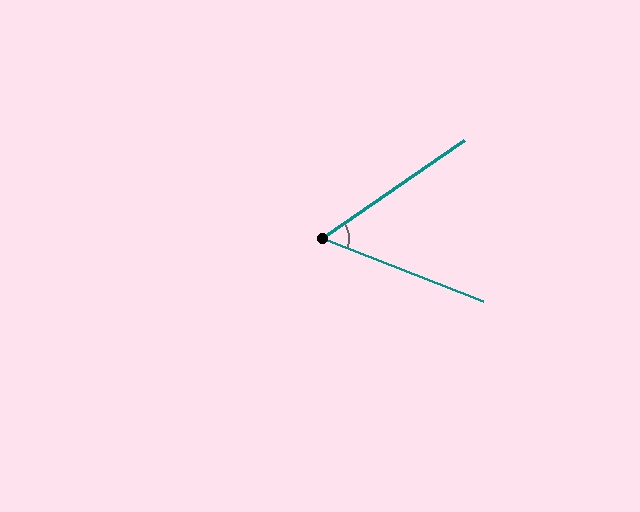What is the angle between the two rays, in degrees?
Approximately 56 degrees.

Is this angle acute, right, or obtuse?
It is acute.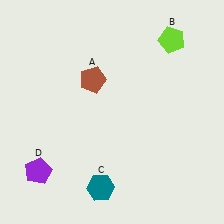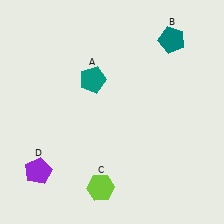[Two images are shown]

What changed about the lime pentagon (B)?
In Image 1, B is lime. In Image 2, it changed to teal.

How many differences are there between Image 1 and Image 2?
There are 3 differences between the two images.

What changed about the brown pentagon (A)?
In Image 1, A is brown. In Image 2, it changed to teal.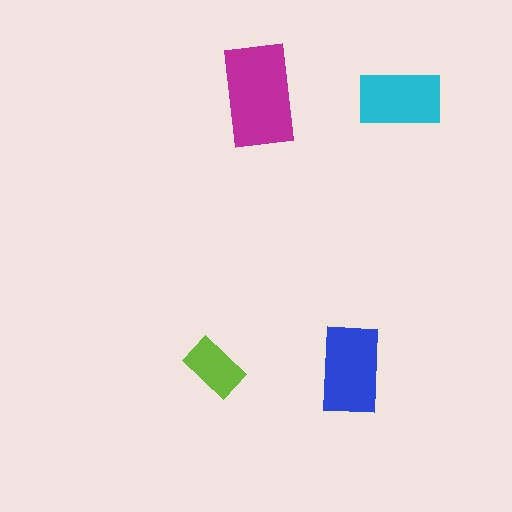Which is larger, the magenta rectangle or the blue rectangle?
The magenta one.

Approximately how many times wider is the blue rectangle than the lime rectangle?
About 1.5 times wider.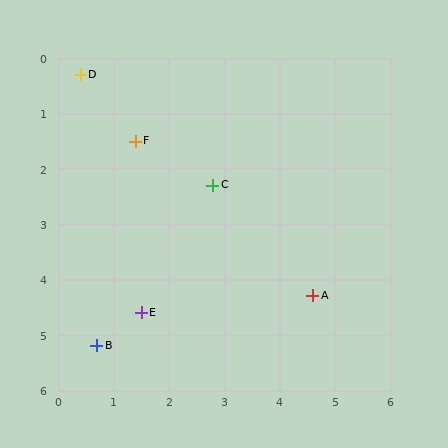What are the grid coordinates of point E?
Point E is at approximately (1.5, 4.6).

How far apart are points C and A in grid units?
Points C and A are about 2.7 grid units apart.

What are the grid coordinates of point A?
Point A is at approximately (4.6, 4.3).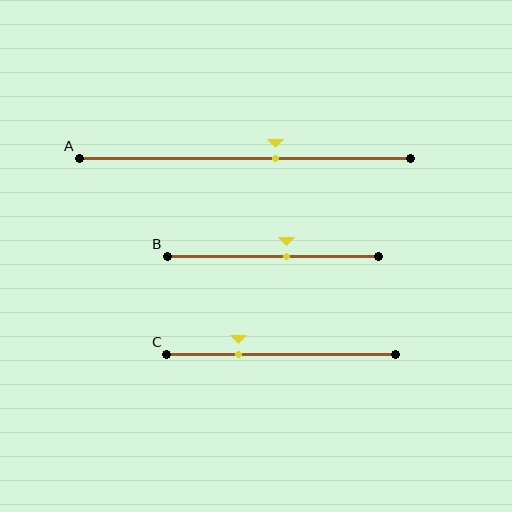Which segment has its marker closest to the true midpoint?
Segment B has its marker closest to the true midpoint.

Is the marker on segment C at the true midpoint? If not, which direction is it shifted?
No, the marker on segment C is shifted to the left by about 19% of the segment length.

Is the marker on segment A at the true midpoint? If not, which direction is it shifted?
No, the marker on segment A is shifted to the right by about 9% of the segment length.